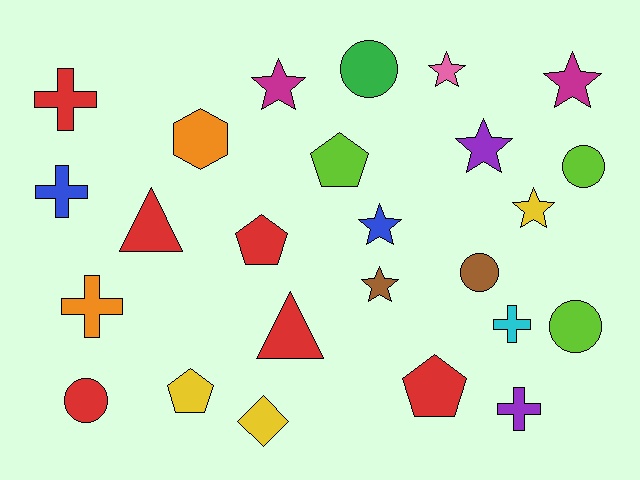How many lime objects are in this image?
There are 3 lime objects.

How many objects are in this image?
There are 25 objects.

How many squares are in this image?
There are no squares.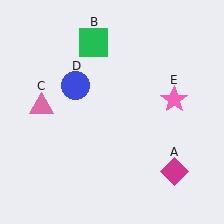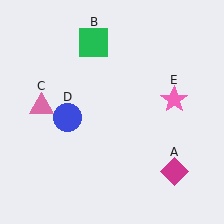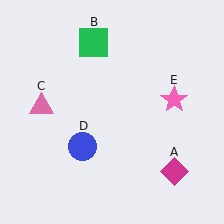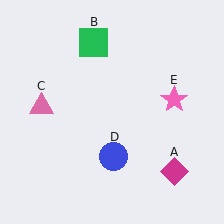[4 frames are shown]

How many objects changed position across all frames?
1 object changed position: blue circle (object D).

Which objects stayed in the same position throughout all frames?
Magenta diamond (object A) and green square (object B) and pink triangle (object C) and pink star (object E) remained stationary.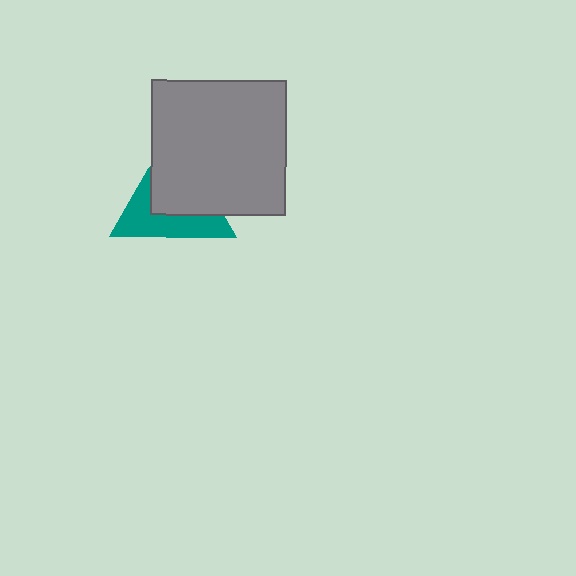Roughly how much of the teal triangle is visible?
About half of it is visible (roughly 45%).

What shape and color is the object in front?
The object in front is a gray square.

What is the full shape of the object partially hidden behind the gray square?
The partially hidden object is a teal triangle.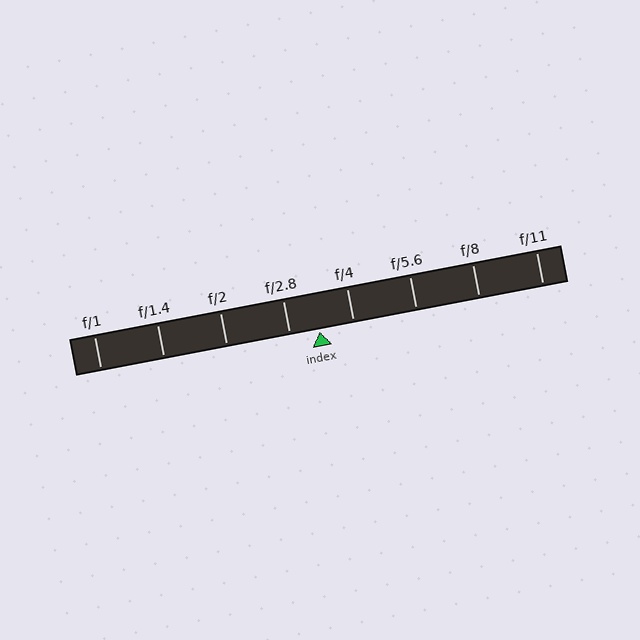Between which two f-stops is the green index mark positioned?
The index mark is between f/2.8 and f/4.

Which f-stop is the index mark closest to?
The index mark is closest to f/2.8.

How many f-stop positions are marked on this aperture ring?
There are 8 f-stop positions marked.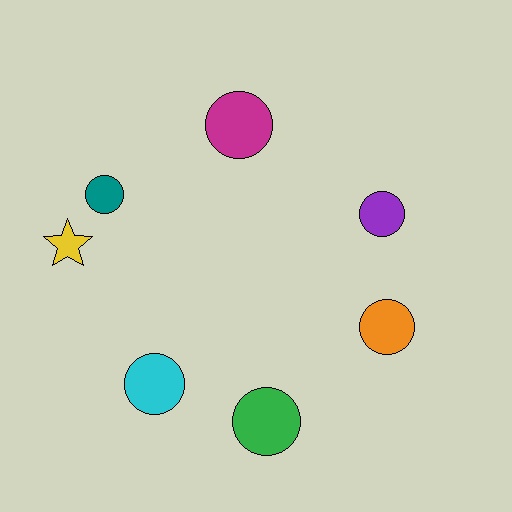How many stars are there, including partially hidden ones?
There is 1 star.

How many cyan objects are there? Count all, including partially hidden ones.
There is 1 cyan object.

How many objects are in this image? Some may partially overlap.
There are 7 objects.